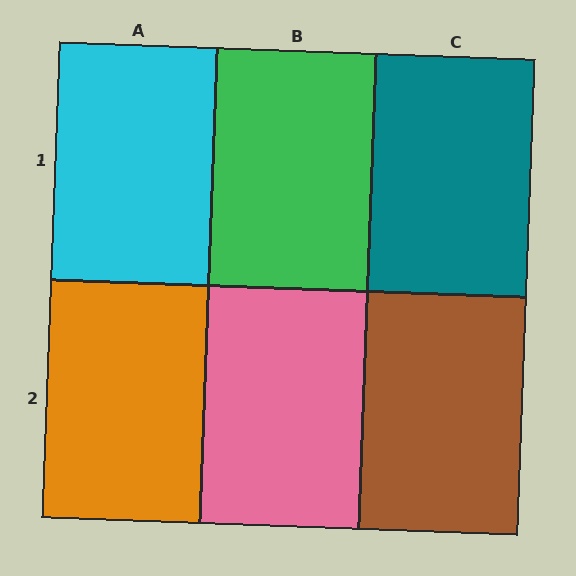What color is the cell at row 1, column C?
Teal.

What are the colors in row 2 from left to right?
Orange, pink, brown.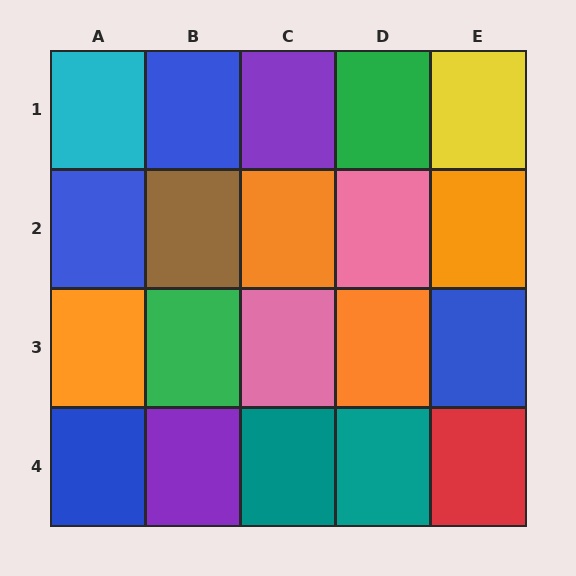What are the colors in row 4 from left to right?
Blue, purple, teal, teal, red.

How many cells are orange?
4 cells are orange.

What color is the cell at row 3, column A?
Orange.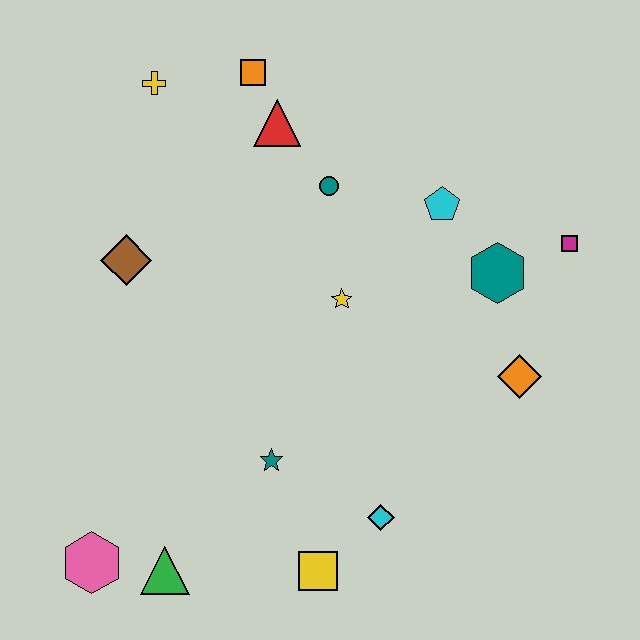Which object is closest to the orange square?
The red triangle is closest to the orange square.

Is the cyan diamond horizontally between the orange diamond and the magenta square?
No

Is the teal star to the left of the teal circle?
Yes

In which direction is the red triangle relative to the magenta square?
The red triangle is to the left of the magenta square.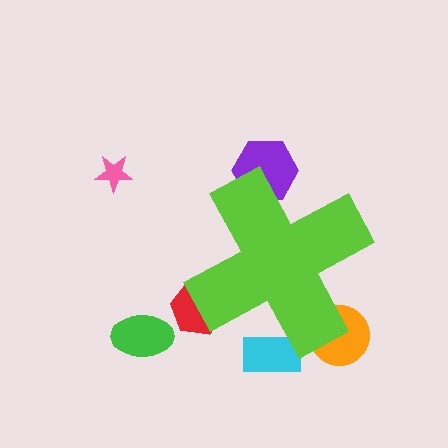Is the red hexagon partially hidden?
Yes, the red hexagon is partially hidden behind the lime cross.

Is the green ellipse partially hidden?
No, the green ellipse is fully visible.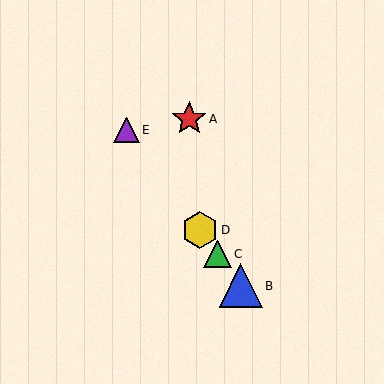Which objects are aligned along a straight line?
Objects B, C, D, E are aligned along a straight line.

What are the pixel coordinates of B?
Object B is at (241, 286).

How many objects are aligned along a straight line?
4 objects (B, C, D, E) are aligned along a straight line.